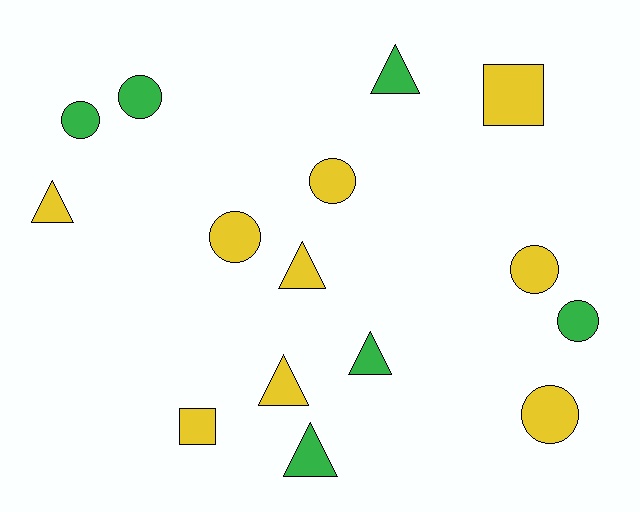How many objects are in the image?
There are 15 objects.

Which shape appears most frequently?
Circle, with 7 objects.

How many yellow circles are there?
There are 4 yellow circles.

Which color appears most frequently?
Yellow, with 9 objects.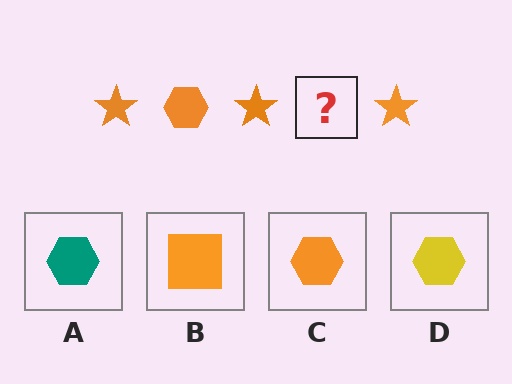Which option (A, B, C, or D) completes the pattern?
C.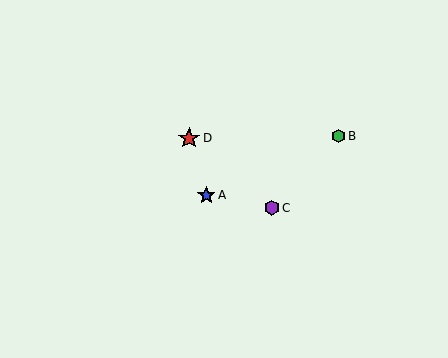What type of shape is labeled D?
Shape D is a red star.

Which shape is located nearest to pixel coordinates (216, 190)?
The blue star (labeled A) at (206, 195) is nearest to that location.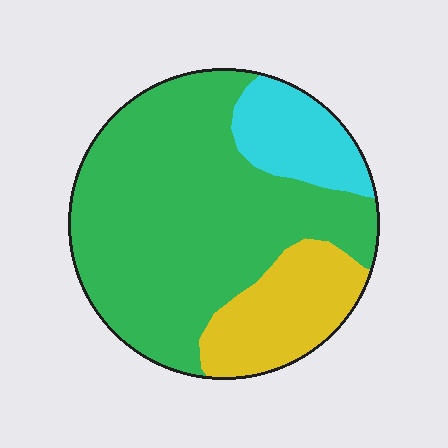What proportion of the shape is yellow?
Yellow takes up about one fifth (1/5) of the shape.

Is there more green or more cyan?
Green.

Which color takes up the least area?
Cyan, at roughly 15%.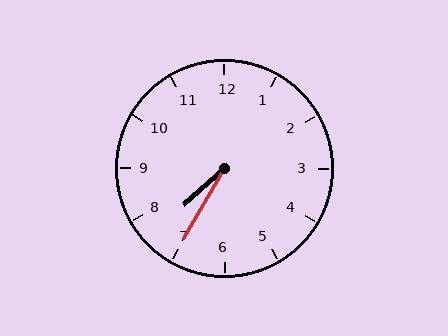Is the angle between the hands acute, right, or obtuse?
It is acute.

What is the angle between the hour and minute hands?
Approximately 18 degrees.